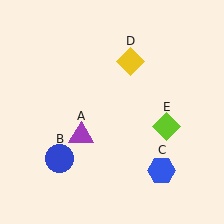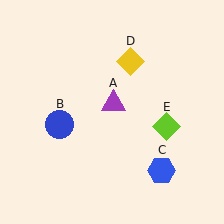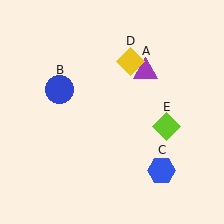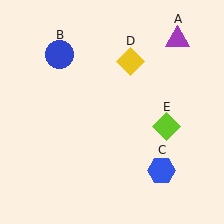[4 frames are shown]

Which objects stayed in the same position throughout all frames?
Blue hexagon (object C) and yellow diamond (object D) and lime diamond (object E) remained stationary.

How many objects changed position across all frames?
2 objects changed position: purple triangle (object A), blue circle (object B).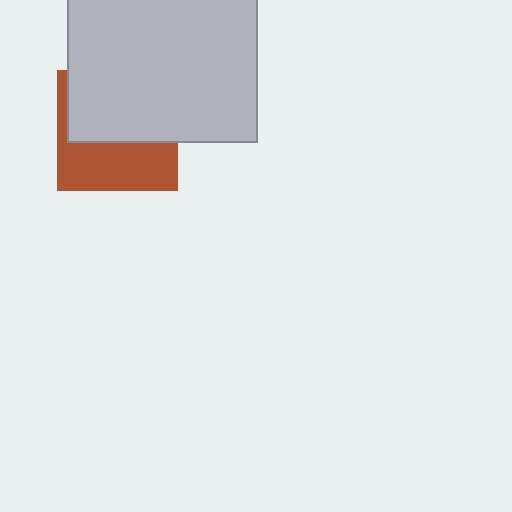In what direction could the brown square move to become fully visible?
The brown square could move down. That would shift it out from behind the light gray rectangle entirely.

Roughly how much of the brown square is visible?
A small part of it is visible (roughly 44%).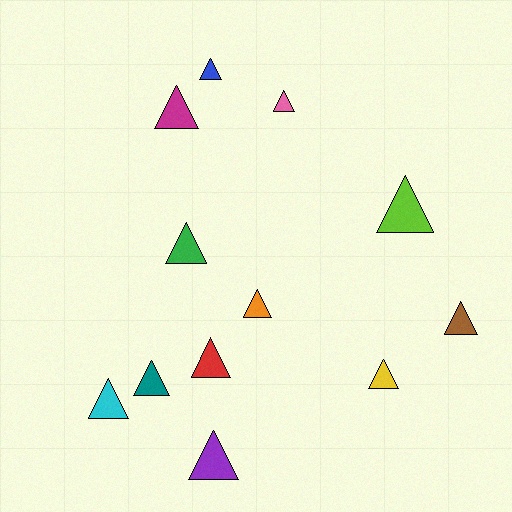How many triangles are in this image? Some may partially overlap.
There are 12 triangles.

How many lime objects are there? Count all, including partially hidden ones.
There is 1 lime object.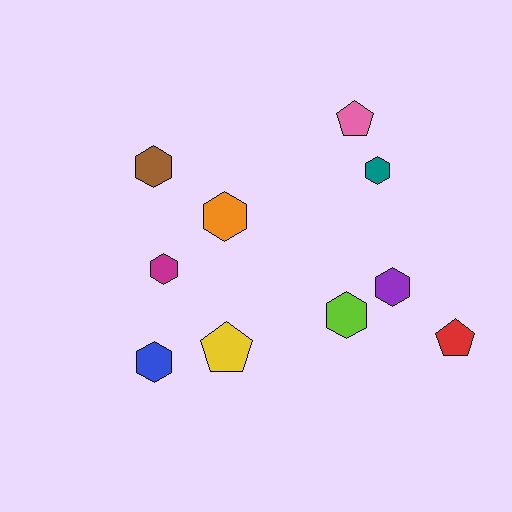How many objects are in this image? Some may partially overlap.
There are 10 objects.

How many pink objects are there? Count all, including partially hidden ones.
There is 1 pink object.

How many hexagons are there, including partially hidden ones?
There are 7 hexagons.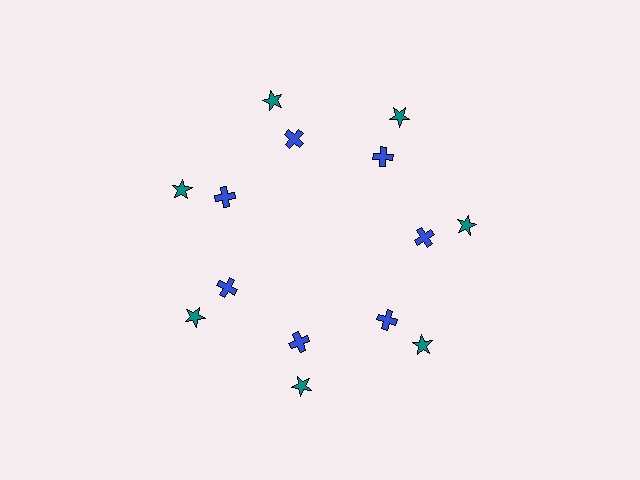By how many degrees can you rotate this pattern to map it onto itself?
The pattern maps onto itself every 51 degrees of rotation.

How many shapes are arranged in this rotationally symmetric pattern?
There are 14 shapes, arranged in 7 groups of 2.